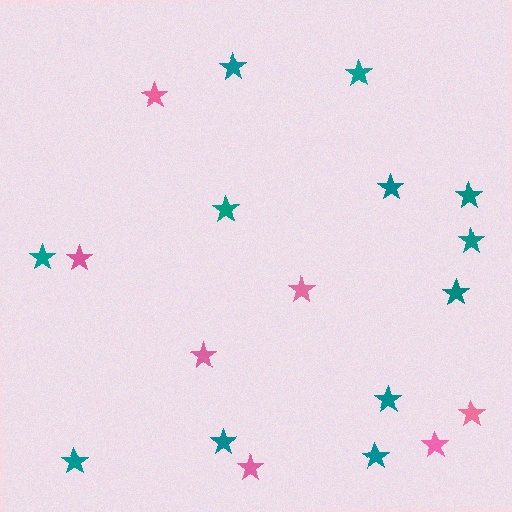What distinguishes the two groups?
There are 2 groups: one group of teal stars (12) and one group of pink stars (7).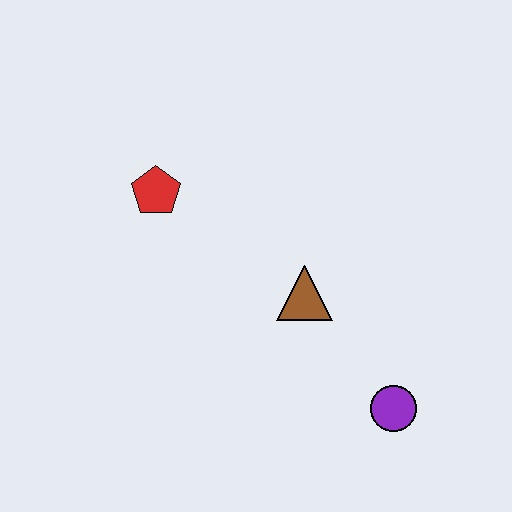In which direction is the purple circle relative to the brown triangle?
The purple circle is below the brown triangle.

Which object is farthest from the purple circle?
The red pentagon is farthest from the purple circle.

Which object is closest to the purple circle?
The brown triangle is closest to the purple circle.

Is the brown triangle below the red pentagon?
Yes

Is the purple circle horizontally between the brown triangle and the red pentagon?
No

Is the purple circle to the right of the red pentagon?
Yes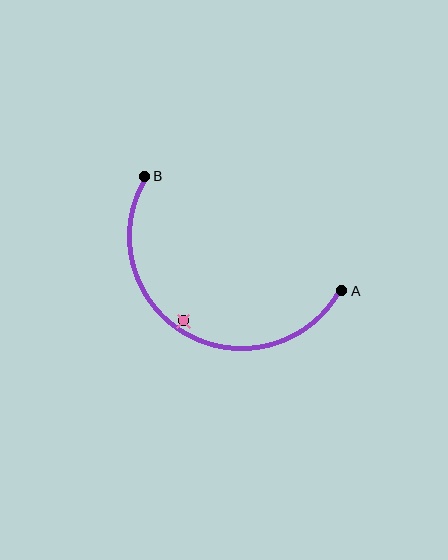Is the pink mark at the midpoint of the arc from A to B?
No — the pink mark does not lie on the arc at all. It sits slightly inside the curve.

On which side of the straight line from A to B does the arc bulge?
The arc bulges below the straight line connecting A and B.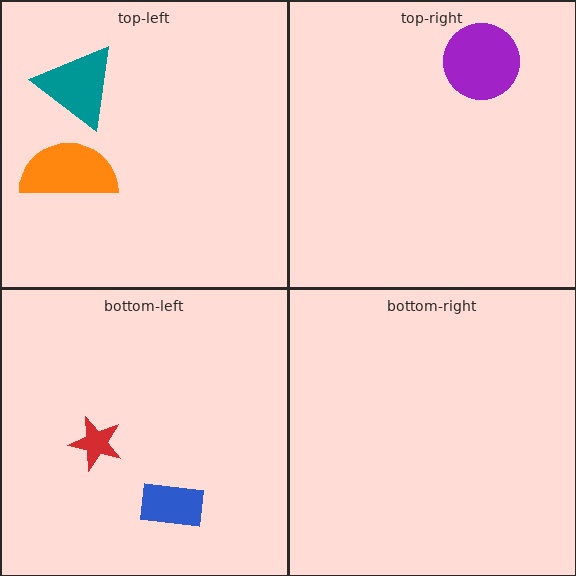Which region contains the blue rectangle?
The bottom-left region.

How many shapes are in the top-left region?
2.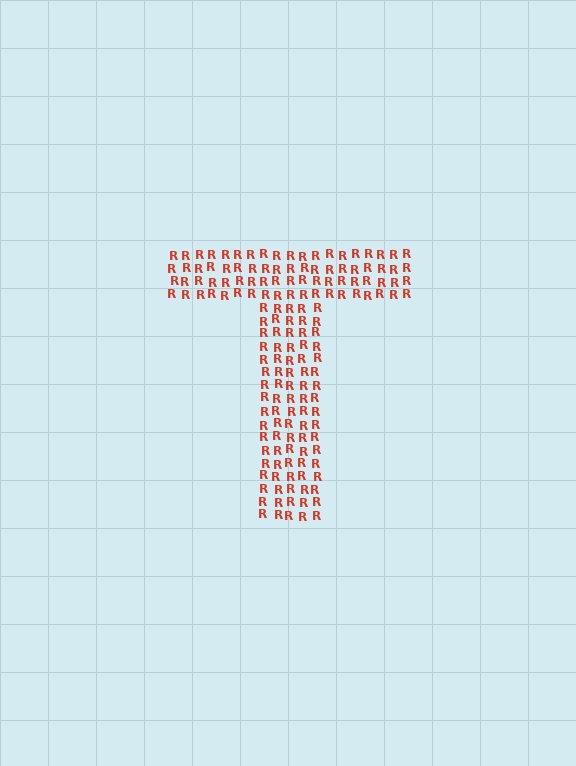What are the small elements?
The small elements are letter R's.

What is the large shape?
The large shape is the letter T.